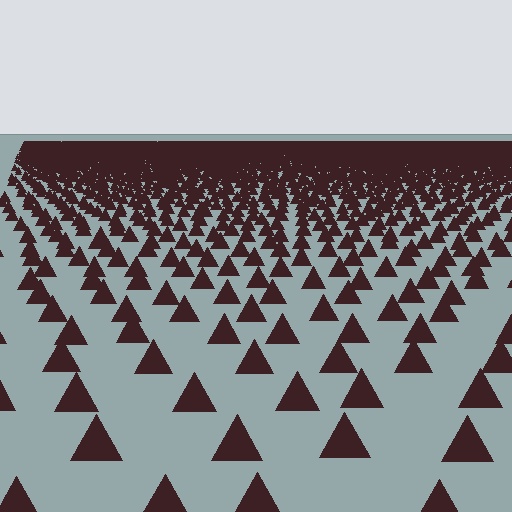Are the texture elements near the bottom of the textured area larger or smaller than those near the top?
Larger. Near the bottom, elements are closer to the viewer and appear at a bigger on-screen size.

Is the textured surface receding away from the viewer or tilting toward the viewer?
The surface is receding away from the viewer. Texture elements get smaller and denser toward the top.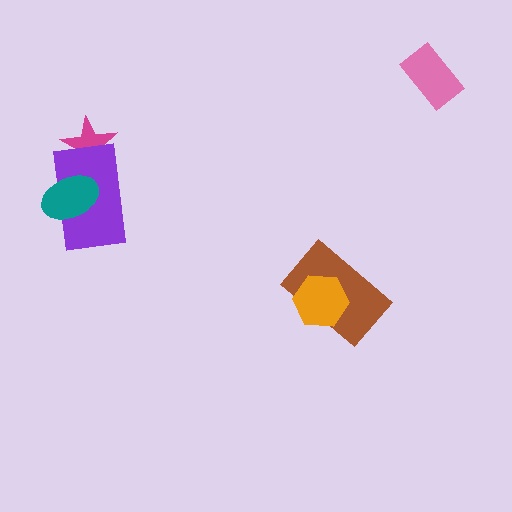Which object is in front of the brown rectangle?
The orange hexagon is in front of the brown rectangle.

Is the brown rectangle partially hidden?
Yes, it is partially covered by another shape.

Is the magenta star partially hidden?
Yes, it is partially covered by another shape.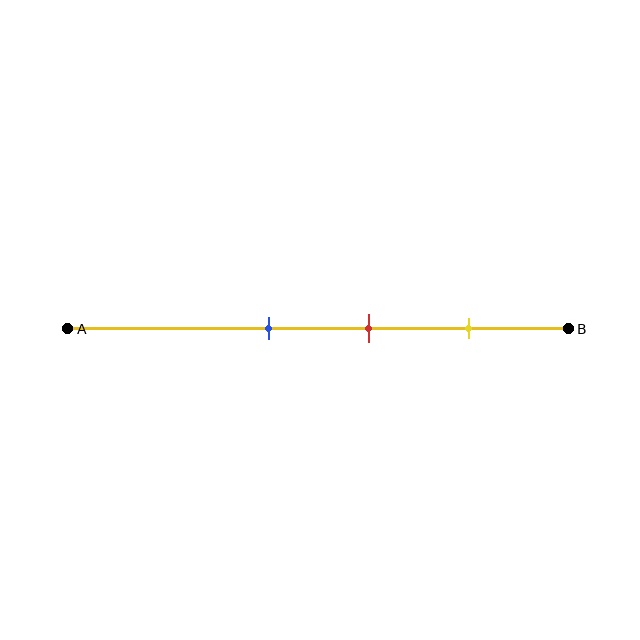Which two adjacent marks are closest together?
The blue and red marks are the closest adjacent pair.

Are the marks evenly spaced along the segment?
Yes, the marks are approximately evenly spaced.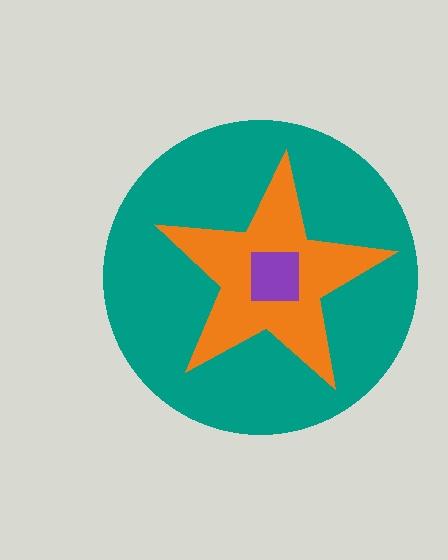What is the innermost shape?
The purple square.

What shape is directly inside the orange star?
The purple square.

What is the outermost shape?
The teal circle.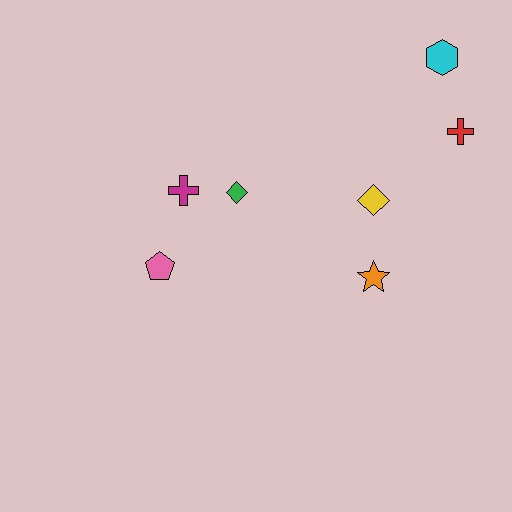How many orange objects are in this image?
There is 1 orange object.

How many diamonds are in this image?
There are 2 diamonds.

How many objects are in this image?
There are 7 objects.